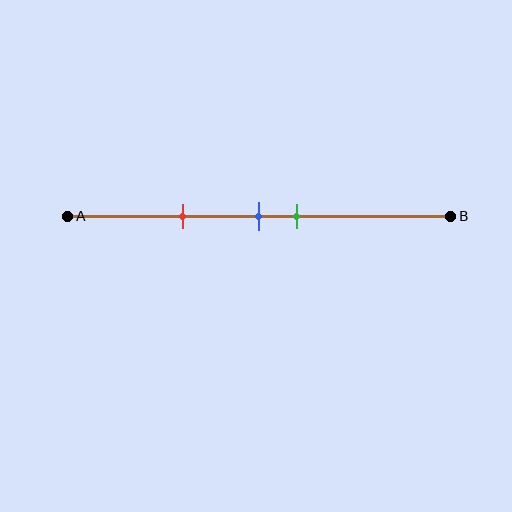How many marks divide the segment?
There are 3 marks dividing the segment.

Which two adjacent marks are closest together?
The blue and green marks are the closest adjacent pair.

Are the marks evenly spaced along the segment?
No, the marks are not evenly spaced.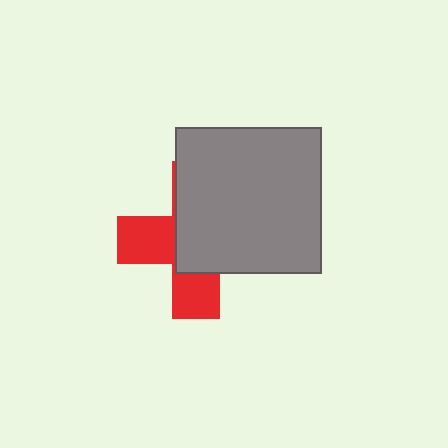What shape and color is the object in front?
The object in front is a gray square.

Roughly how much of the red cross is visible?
A small part of it is visible (roughly 41%).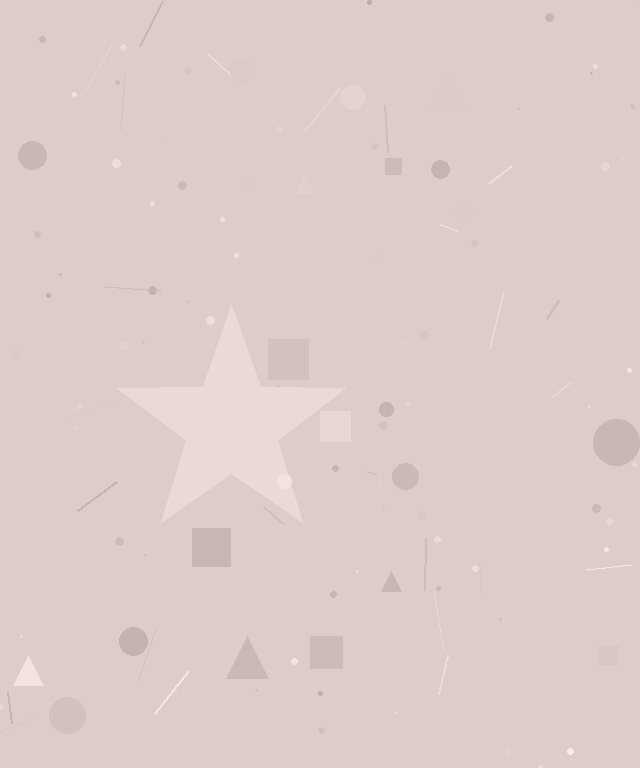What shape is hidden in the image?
A star is hidden in the image.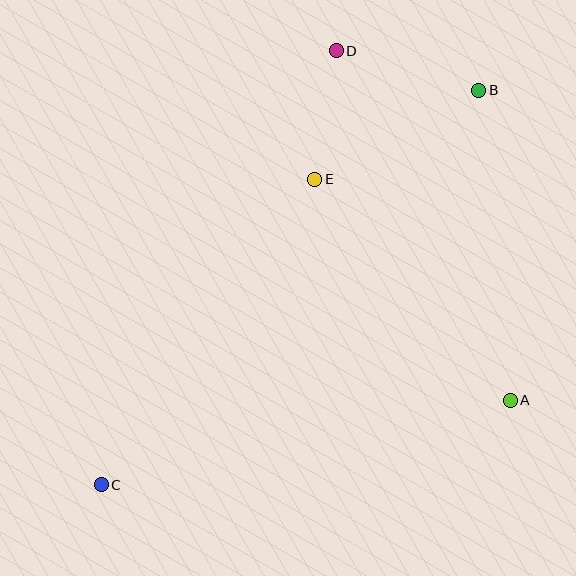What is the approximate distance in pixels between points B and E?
The distance between B and E is approximately 187 pixels.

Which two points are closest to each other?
Points D and E are closest to each other.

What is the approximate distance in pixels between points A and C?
The distance between A and C is approximately 417 pixels.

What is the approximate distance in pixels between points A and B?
The distance between A and B is approximately 311 pixels.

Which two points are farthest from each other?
Points B and C are farthest from each other.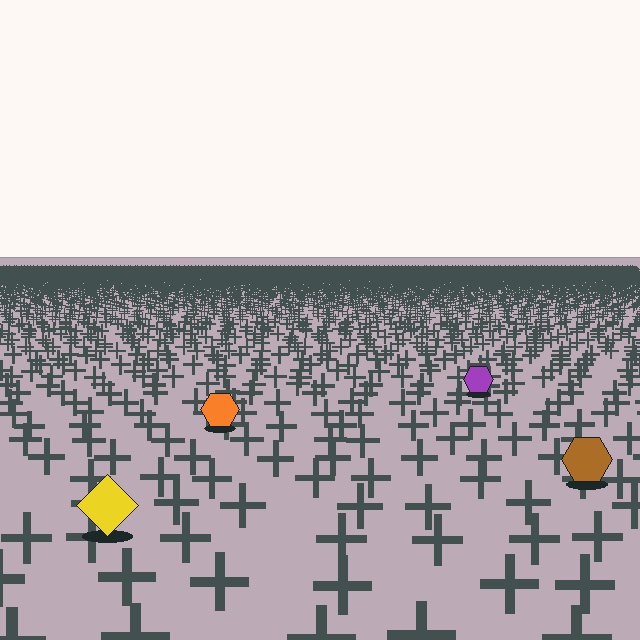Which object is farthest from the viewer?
The purple hexagon is farthest from the viewer. It appears smaller and the ground texture around it is denser.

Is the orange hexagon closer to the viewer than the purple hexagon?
Yes. The orange hexagon is closer — you can tell from the texture gradient: the ground texture is coarser near it.